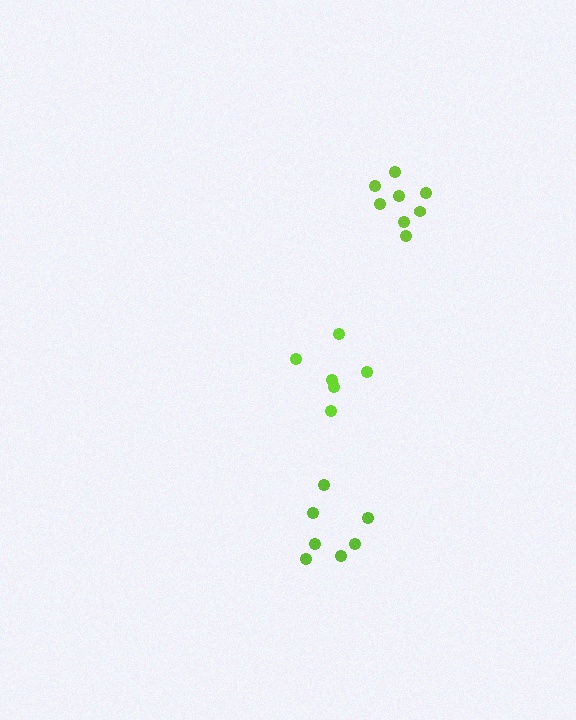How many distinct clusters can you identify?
There are 3 distinct clusters.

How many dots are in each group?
Group 1: 8 dots, Group 2: 6 dots, Group 3: 7 dots (21 total).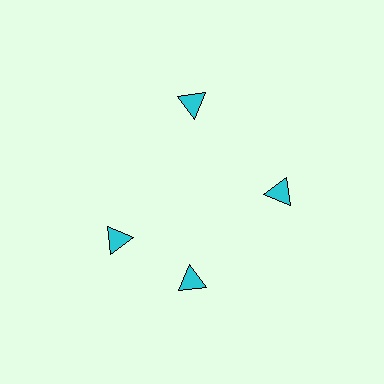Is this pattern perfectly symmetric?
No. The 4 cyan triangles are arranged in a ring, but one element near the 9 o'clock position is rotated out of alignment along the ring, breaking the 4-fold rotational symmetry.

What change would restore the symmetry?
The symmetry would be restored by rotating it back into even spacing with its neighbors so that all 4 triangles sit at equal angles and equal distance from the center.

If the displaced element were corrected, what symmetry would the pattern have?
It would have 4-fold rotational symmetry — the pattern would map onto itself every 90 degrees.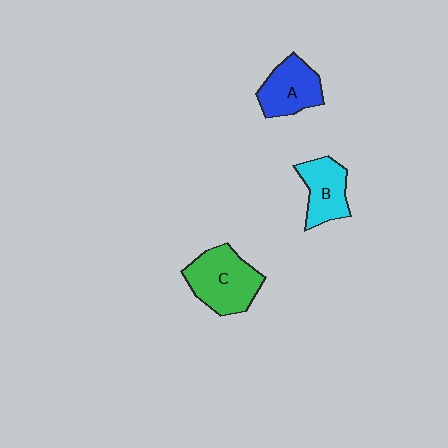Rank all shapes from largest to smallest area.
From largest to smallest: C (green), A (blue), B (cyan).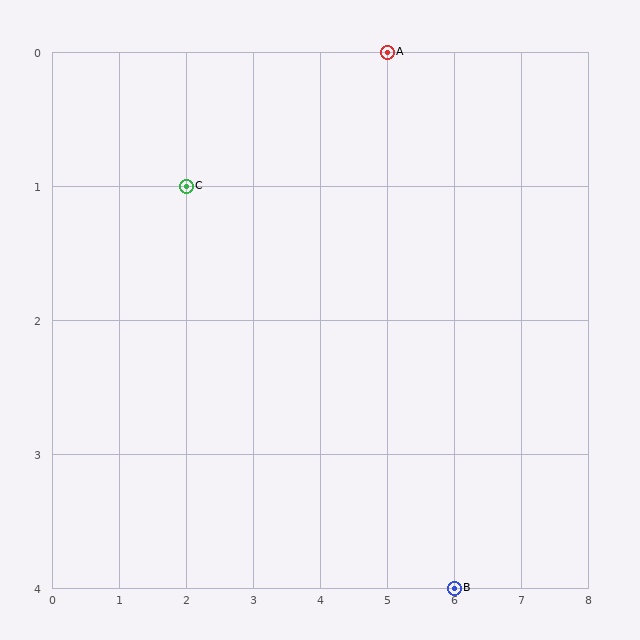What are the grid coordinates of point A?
Point A is at grid coordinates (5, 0).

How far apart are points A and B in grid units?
Points A and B are 1 column and 4 rows apart (about 4.1 grid units diagonally).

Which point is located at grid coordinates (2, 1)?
Point C is at (2, 1).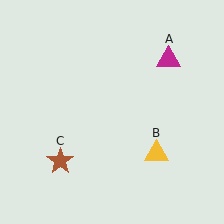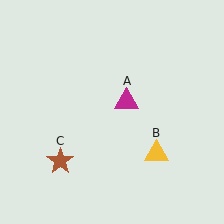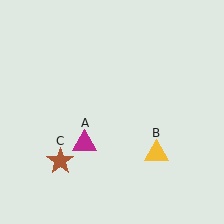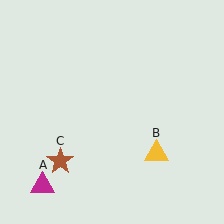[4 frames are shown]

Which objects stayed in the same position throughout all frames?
Yellow triangle (object B) and brown star (object C) remained stationary.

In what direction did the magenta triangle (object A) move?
The magenta triangle (object A) moved down and to the left.